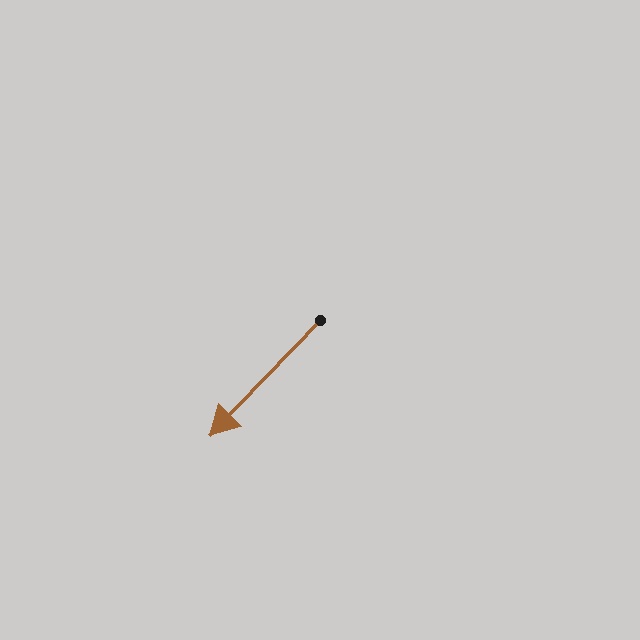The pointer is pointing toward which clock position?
Roughly 7 o'clock.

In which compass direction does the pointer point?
Southwest.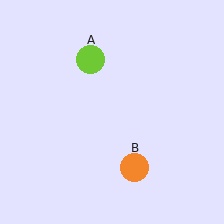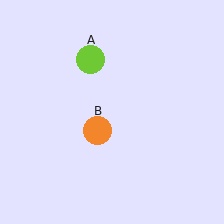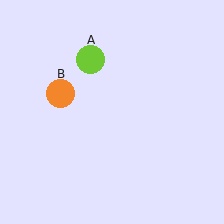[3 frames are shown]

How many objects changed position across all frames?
1 object changed position: orange circle (object B).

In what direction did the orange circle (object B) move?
The orange circle (object B) moved up and to the left.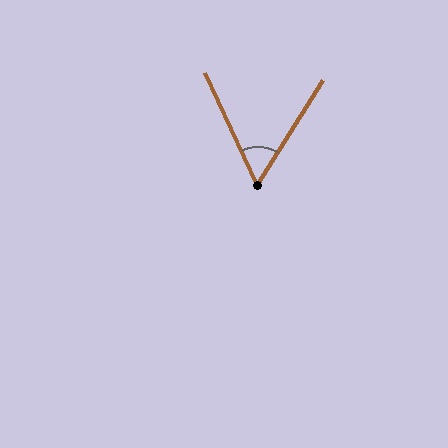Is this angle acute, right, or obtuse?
It is acute.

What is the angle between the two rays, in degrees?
Approximately 57 degrees.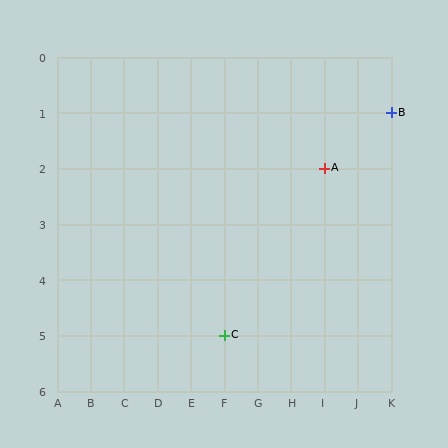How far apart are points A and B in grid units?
Points A and B are 2 columns and 1 row apart (about 2.2 grid units diagonally).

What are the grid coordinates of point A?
Point A is at grid coordinates (I, 2).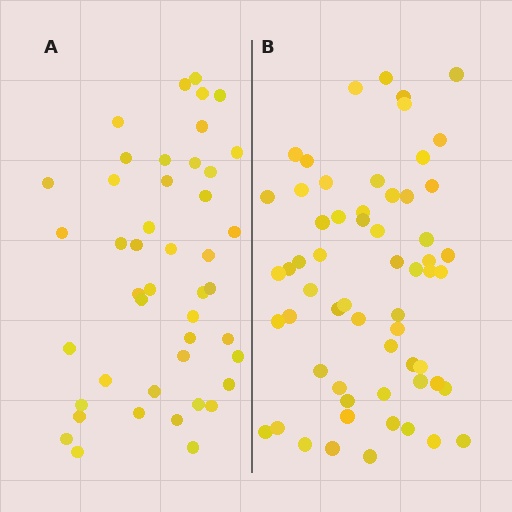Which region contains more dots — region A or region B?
Region B (the right region) has more dots.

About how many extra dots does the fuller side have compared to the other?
Region B has approximately 15 more dots than region A.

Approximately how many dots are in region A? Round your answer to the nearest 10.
About 40 dots. (The exact count is 45, which rounds to 40.)